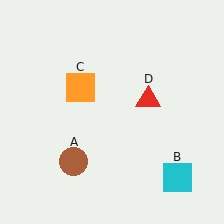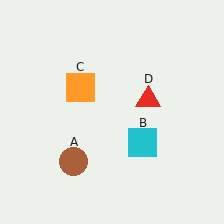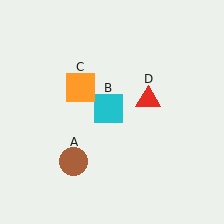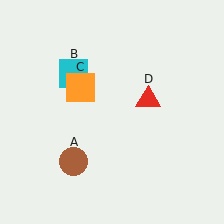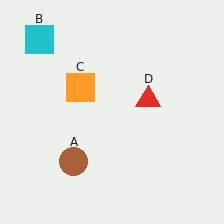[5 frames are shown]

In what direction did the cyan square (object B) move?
The cyan square (object B) moved up and to the left.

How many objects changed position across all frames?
1 object changed position: cyan square (object B).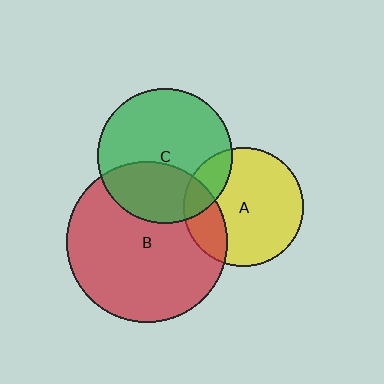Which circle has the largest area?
Circle B (red).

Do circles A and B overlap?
Yes.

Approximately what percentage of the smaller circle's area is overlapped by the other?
Approximately 20%.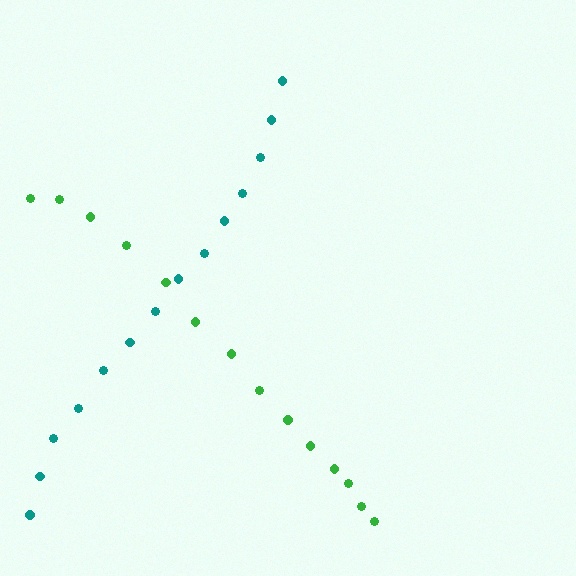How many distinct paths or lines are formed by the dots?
There are 2 distinct paths.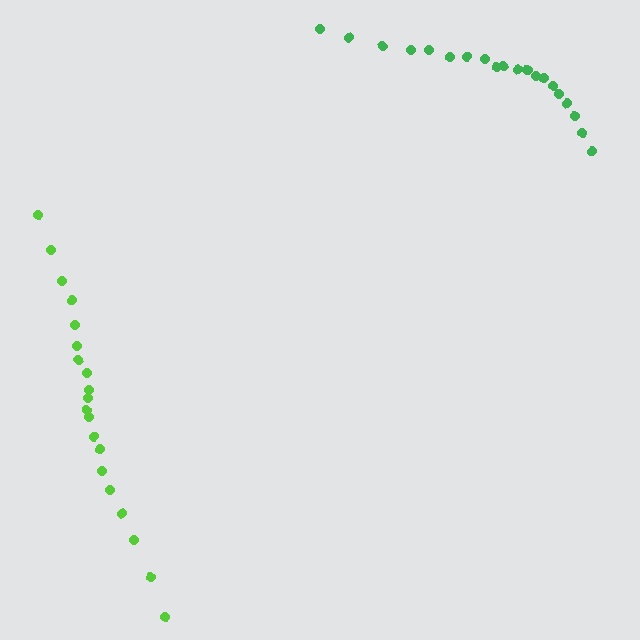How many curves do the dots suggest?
There are 2 distinct paths.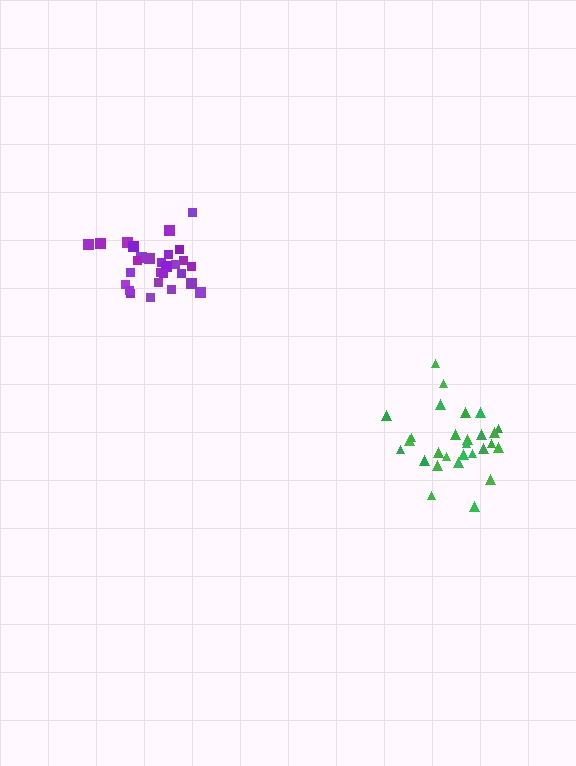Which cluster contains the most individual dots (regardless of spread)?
Purple (28).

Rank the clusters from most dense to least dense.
purple, green.